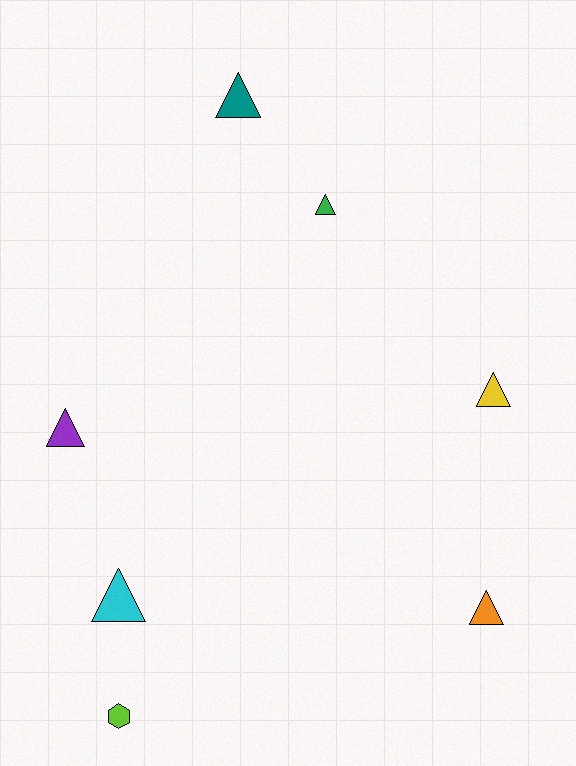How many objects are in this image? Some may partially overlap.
There are 7 objects.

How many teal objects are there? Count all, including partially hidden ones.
There is 1 teal object.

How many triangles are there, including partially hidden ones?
There are 6 triangles.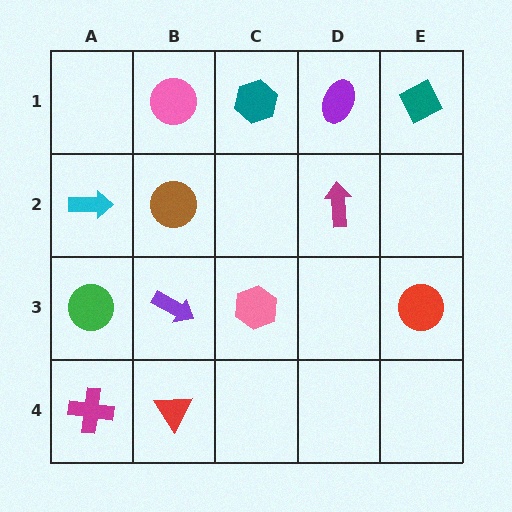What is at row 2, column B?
A brown circle.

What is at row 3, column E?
A red circle.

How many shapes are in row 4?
2 shapes.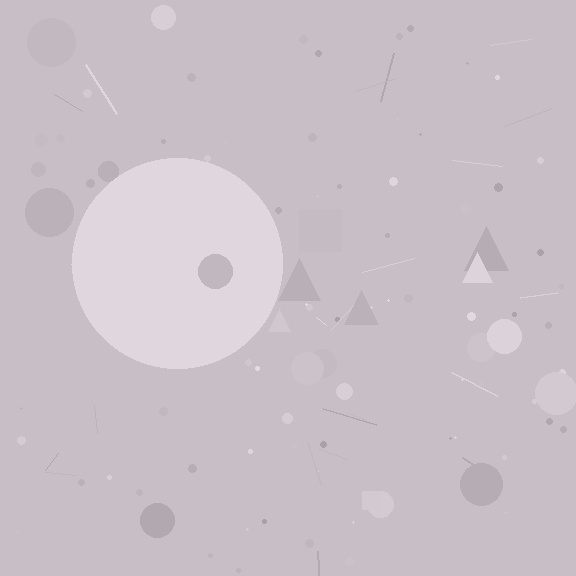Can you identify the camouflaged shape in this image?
The camouflaged shape is a circle.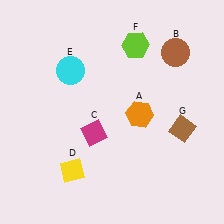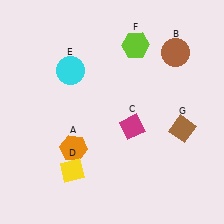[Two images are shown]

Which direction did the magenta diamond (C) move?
The magenta diamond (C) moved right.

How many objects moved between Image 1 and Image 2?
2 objects moved between the two images.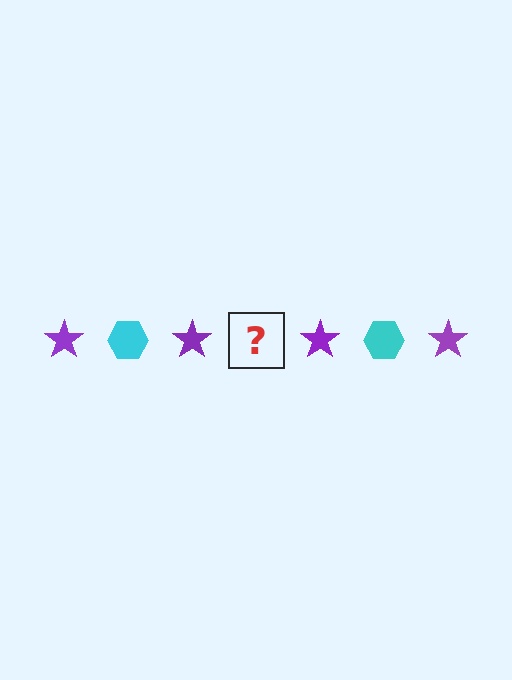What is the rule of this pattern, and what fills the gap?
The rule is that the pattern alternates between purple star and cyan hexagon. The gap should be filled with a cyan hexagon.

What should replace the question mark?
The question mark should be replaced with a cyan hexagon.